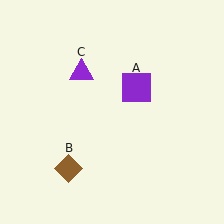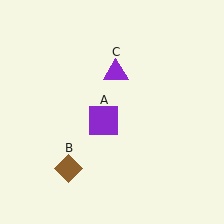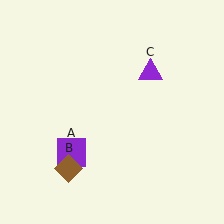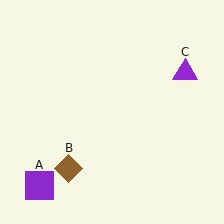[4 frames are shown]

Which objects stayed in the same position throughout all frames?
Brown diamond (object B) remained stationary.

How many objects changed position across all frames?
2 objects changed position: purple square (object A), purple triangle (object C).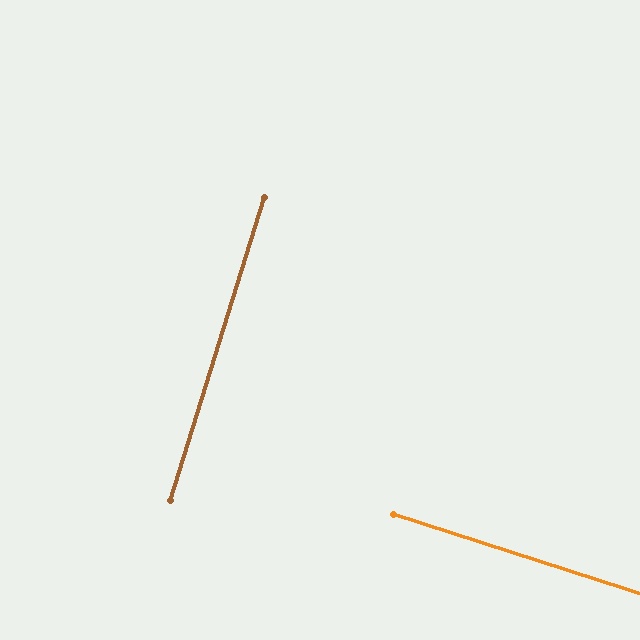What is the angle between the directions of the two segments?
Approximately 89 degrees.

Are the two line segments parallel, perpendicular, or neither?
Perpendicular — they meet at approximately 89°.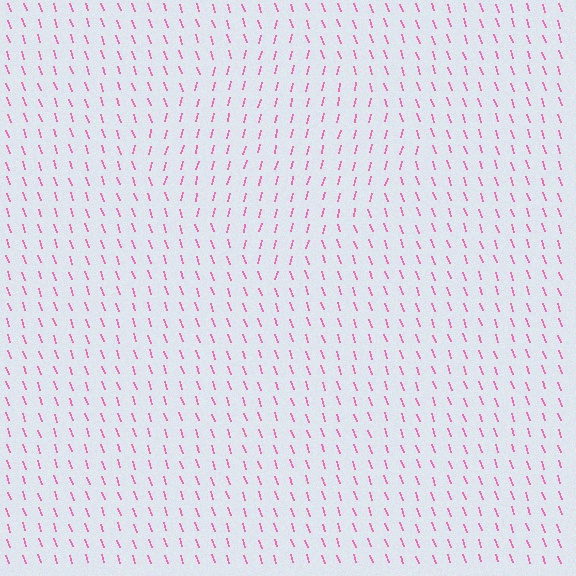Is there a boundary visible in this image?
Yes, there is a texture boundary formed by a change in line orientation.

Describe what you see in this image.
The image is filled with small pink line segments. A diamond region in the image has lines oriented differently from the surrounding lines, creating a visible texture boundary.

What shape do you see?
I see a diamond.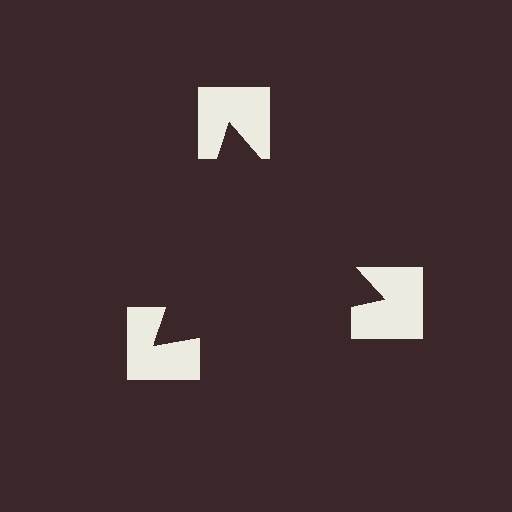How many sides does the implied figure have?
3 sides.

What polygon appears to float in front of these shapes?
An illusory triangle — its edges are inferred from the aligned wedge cuts in the notched squares, not physically drawn.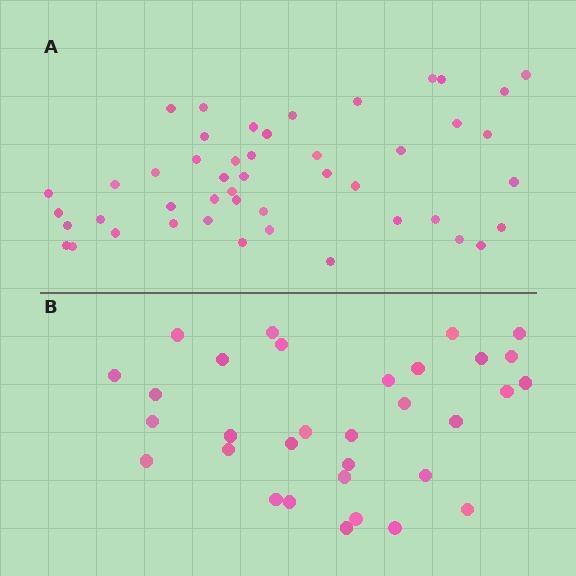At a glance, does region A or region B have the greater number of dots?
Region A (the top region) has more dots.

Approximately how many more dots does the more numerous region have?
Region A has approximately 15 more dots than region B.